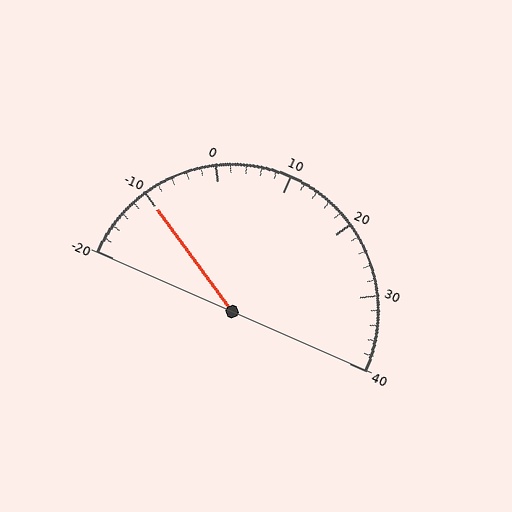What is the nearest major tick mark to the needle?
The nearest major tick mark is -10.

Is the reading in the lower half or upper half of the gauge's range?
The reading is in the lower half of the range (-20 to 40).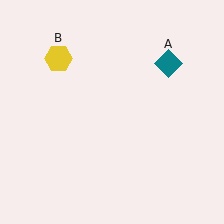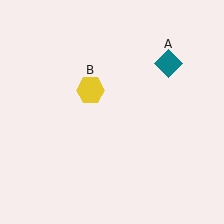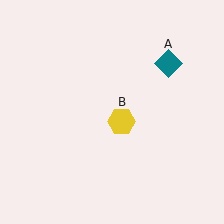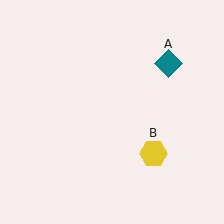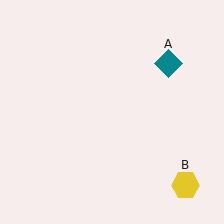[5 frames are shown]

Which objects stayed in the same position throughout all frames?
Teal diamond (object A) remained stationary.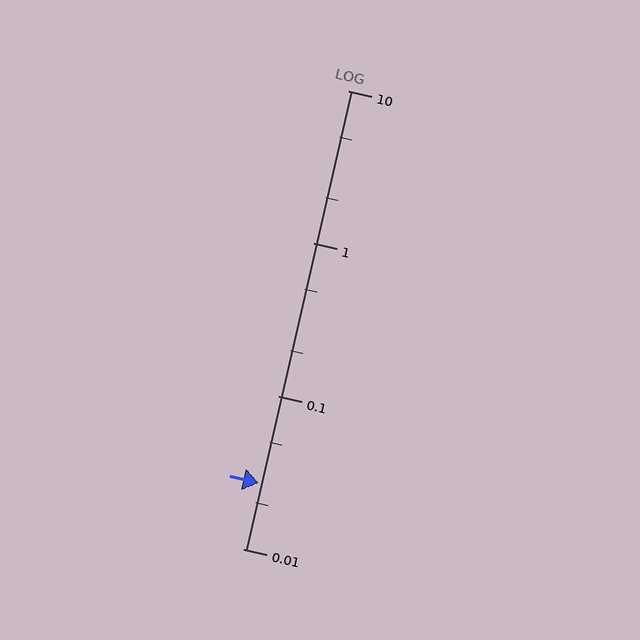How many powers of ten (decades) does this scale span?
The scale spans 3 decades, from 0.01 to 10.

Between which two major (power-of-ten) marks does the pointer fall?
The pointer is between 0.01 and 0.1.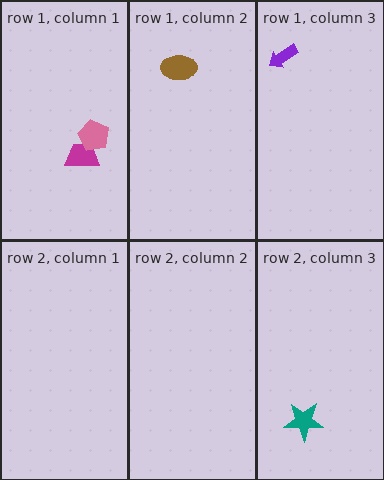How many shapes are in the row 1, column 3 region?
1.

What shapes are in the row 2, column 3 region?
The teal star.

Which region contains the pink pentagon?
The row 1, column 1 region.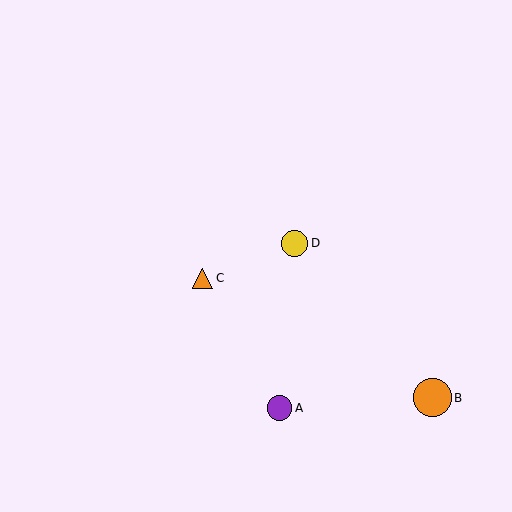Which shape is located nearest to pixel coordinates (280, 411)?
The purple circle (labeled A) at (279, 408) is nearest to that location.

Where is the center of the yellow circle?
The center of the yellow circle is at (294, 243).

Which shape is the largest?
The orange circle (labeled B) is the largest.